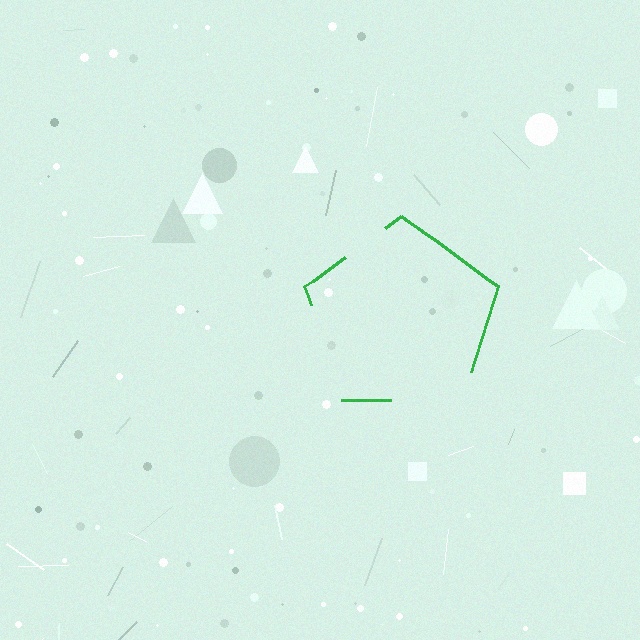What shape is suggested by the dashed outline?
The dashed outline suggests a pentagon.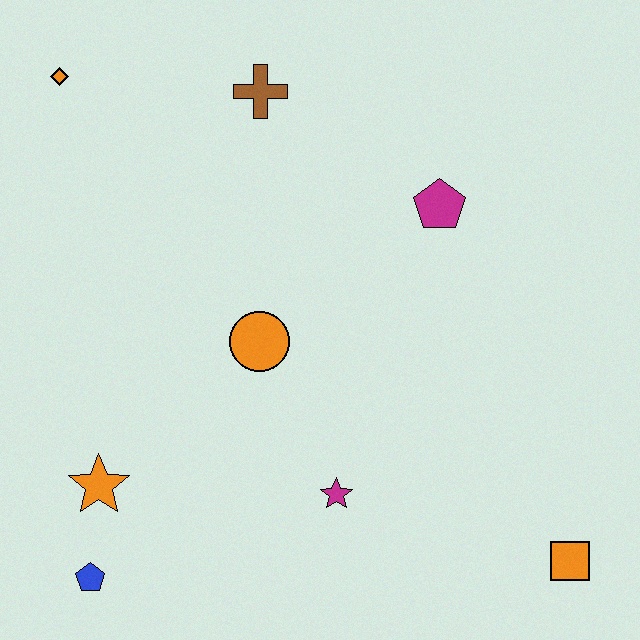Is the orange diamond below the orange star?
No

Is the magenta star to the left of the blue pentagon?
No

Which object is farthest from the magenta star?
The orange diamond is farthest from the magenta star.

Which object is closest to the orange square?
The magenta star is closest to the orange square.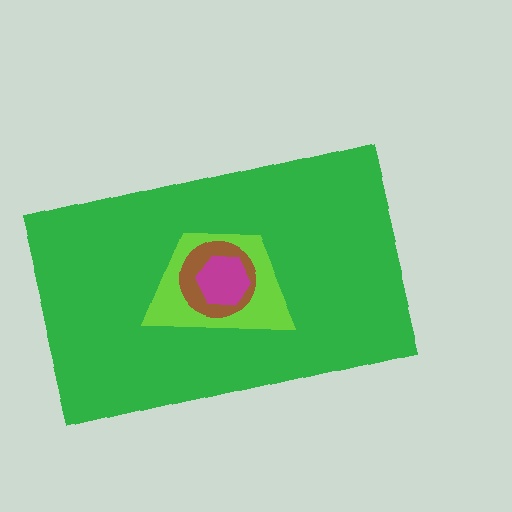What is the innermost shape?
The magenta hexagon.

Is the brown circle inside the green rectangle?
Yes.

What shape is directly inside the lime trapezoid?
The brown circle.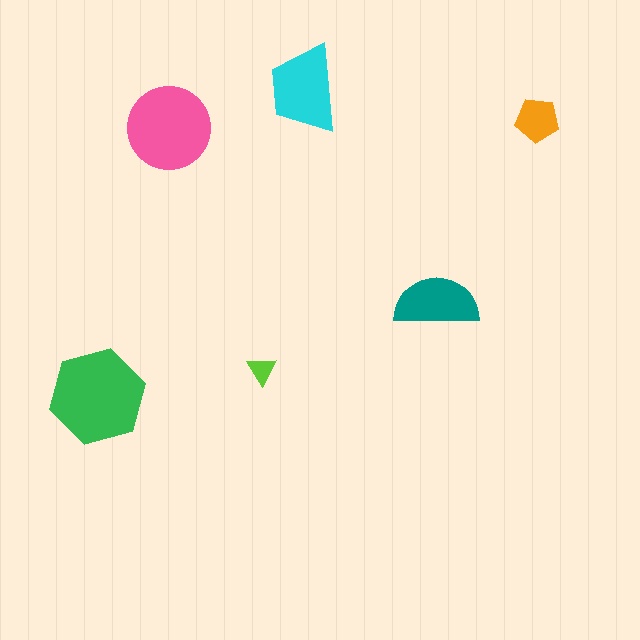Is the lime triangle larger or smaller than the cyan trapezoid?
Smaller.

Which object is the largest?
The green hexagon.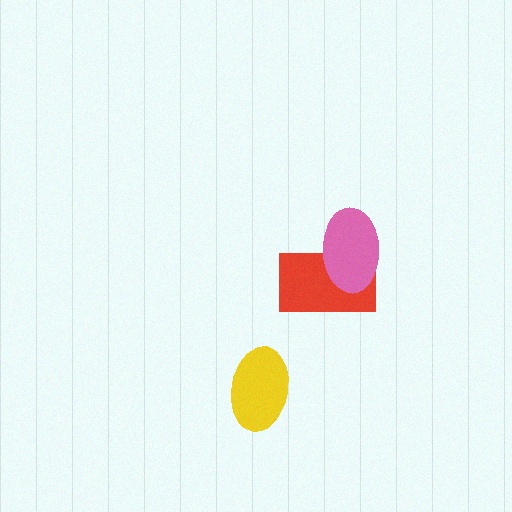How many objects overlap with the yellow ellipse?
0 objects overlap with the yellow ellipse.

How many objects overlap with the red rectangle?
1 object overlaps with the red rectangle.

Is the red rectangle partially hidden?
Yes, it is partially covered by another shape.